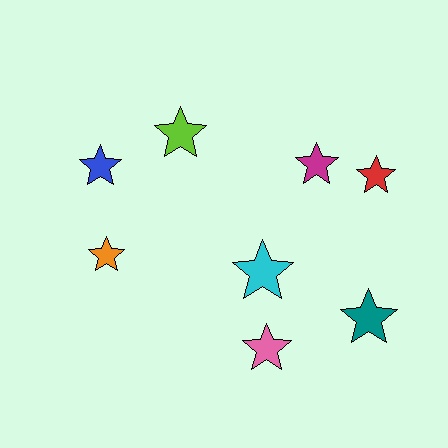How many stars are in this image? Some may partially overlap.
There are 8 stars.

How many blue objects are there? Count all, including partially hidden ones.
There is 1 blue object.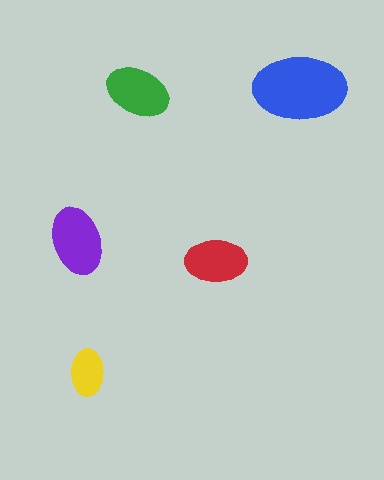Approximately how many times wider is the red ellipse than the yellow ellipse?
About 1.5 times wider.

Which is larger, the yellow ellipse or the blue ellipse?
The blue one.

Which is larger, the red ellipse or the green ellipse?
The green one.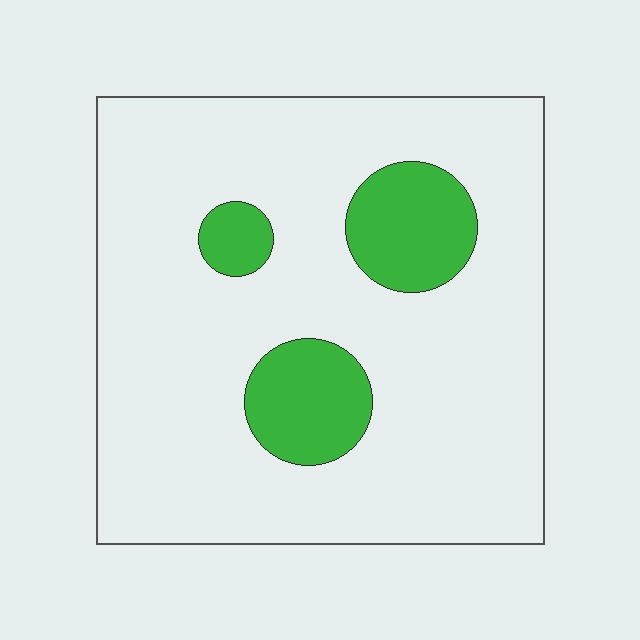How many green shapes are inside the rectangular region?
3.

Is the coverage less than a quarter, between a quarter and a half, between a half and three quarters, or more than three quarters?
Less than a quarter.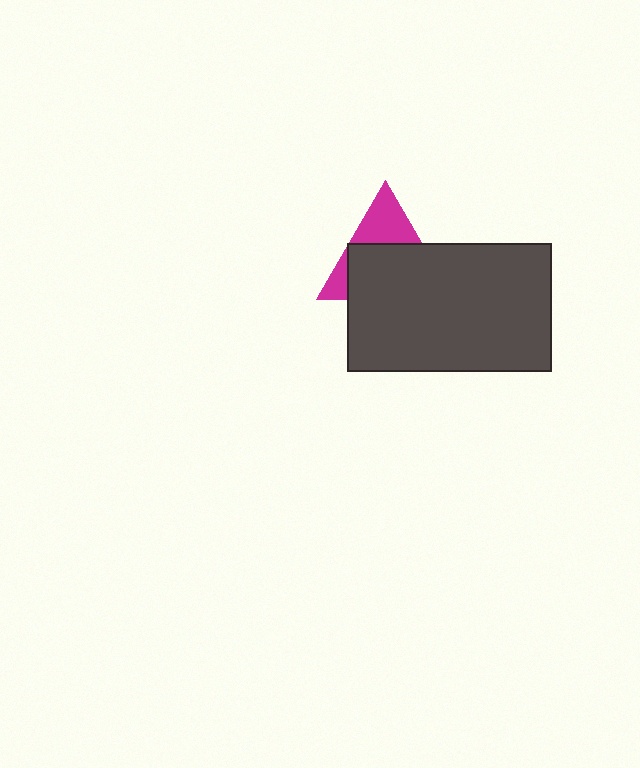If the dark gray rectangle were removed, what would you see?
You would see the complete magenta triangle.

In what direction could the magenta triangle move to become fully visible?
The magenta triangle could move up. That would shift it out from behind the dark gray rectangle entirely.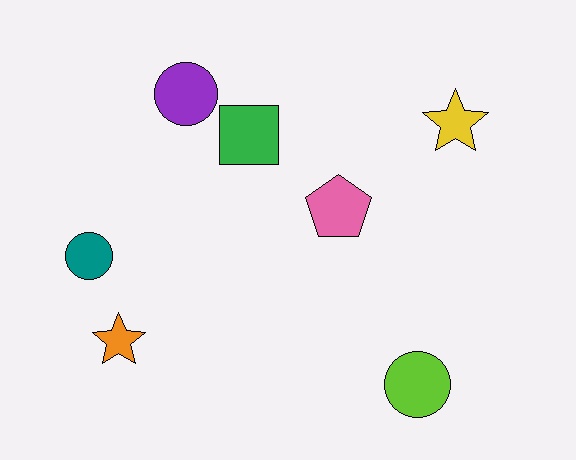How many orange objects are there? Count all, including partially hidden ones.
There is 1 orange object.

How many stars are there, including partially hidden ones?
There are 2 stars.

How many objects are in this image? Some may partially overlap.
There are 7 objects.